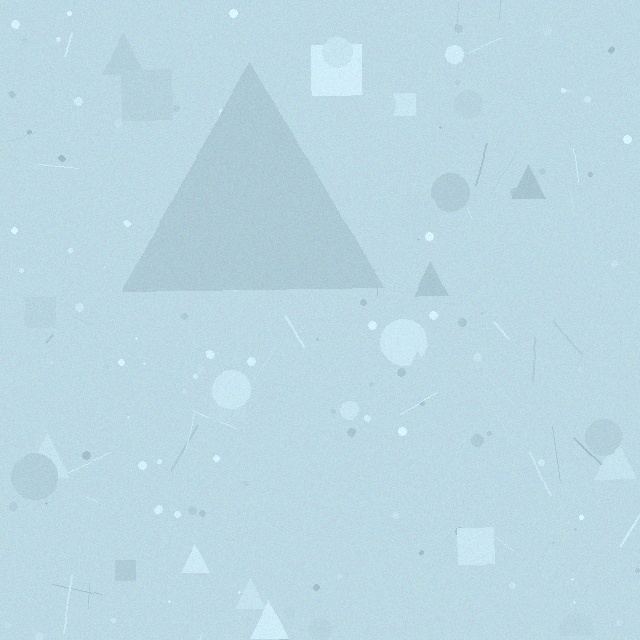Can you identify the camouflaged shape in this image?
The camouflaged shape is a triangle.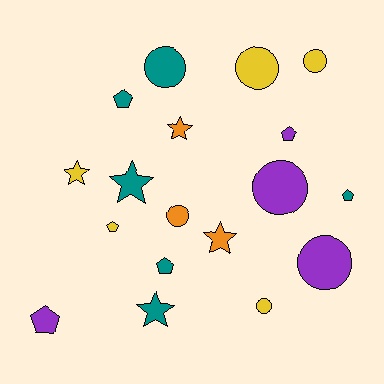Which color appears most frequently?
Teal, with 6 objects.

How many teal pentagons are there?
There are 3 teal pentagons.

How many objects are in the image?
There are 18 objects.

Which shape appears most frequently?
Circle, with 7 objects.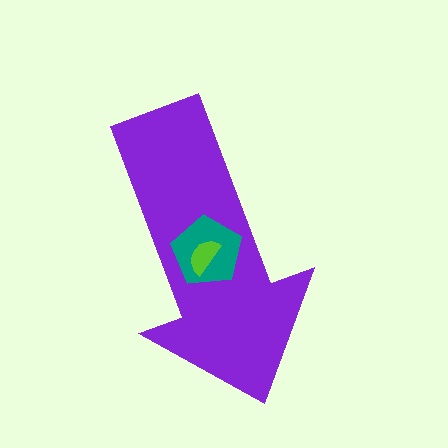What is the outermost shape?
The purple arrow.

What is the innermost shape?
The lime semicircle.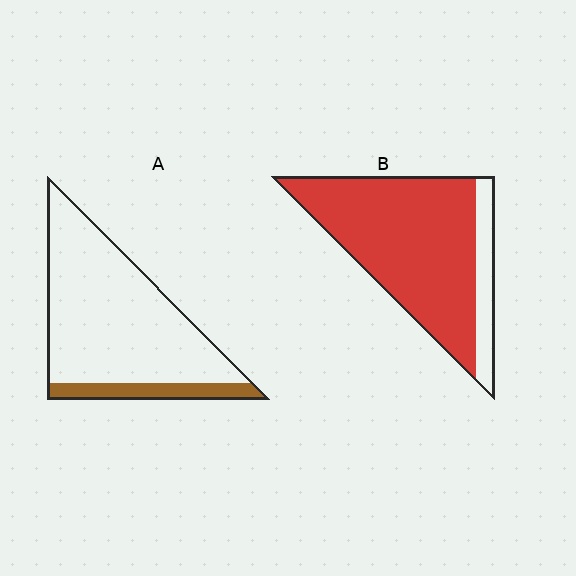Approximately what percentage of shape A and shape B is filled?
A is approximately 15% and B is approximately 85%.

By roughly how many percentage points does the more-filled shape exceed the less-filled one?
By roughly 70 percentage points (B over A).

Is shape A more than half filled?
No.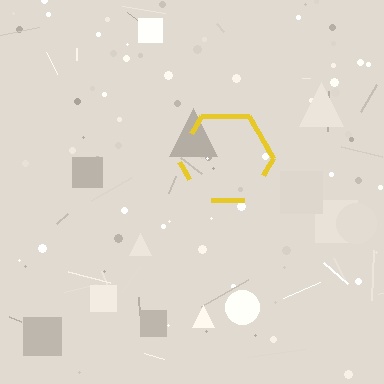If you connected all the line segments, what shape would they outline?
They would outline a hexagon.